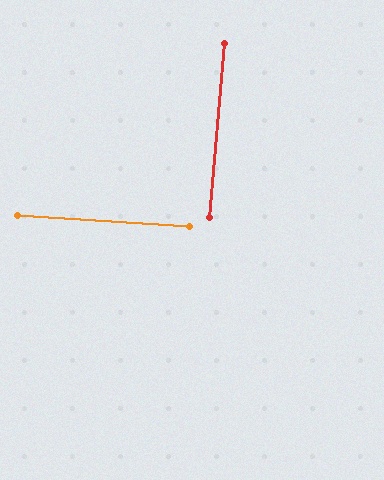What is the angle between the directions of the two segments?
Approximately 88 degrees.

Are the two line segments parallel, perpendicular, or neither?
Perpendicular — they meet at approximately 88°.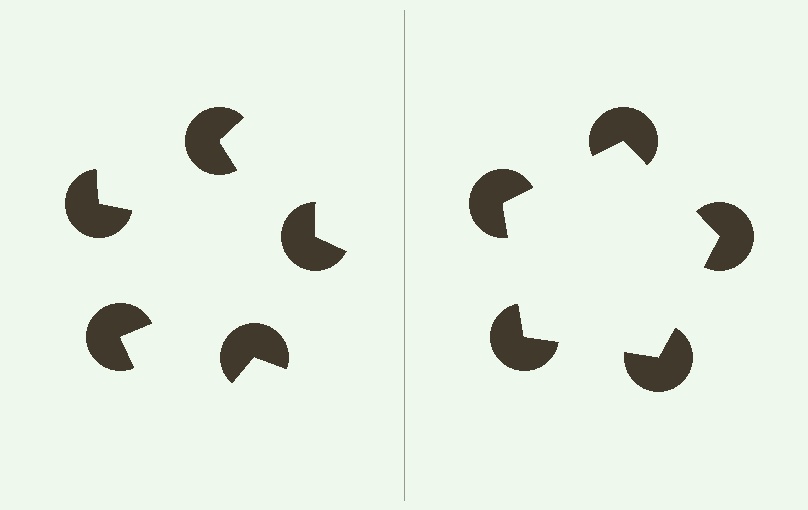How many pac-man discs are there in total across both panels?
10 — 5 on each side.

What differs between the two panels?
The pac-man discs are positioned identically on both sides; only the wedge orientations differ. On the right they align to a pentagon; on the left they are misaligned.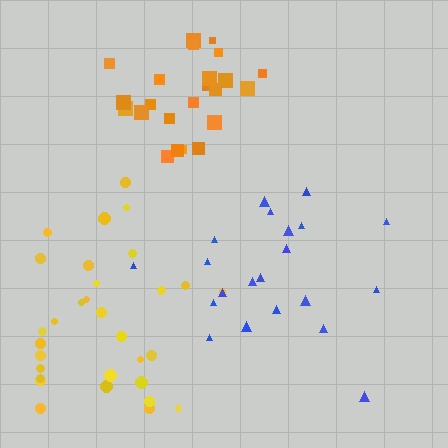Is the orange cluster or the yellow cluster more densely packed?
Orange.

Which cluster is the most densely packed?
Orange.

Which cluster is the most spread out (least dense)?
Blue.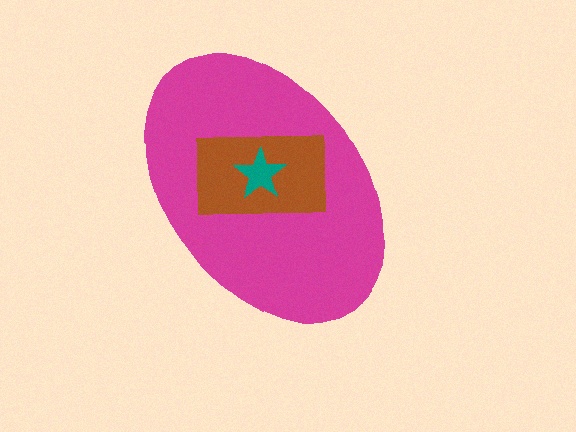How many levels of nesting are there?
3.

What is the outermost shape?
The magenta ellipse.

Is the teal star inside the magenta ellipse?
Yes.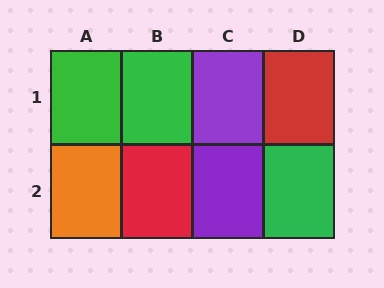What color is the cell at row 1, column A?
Green.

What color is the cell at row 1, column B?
Green.